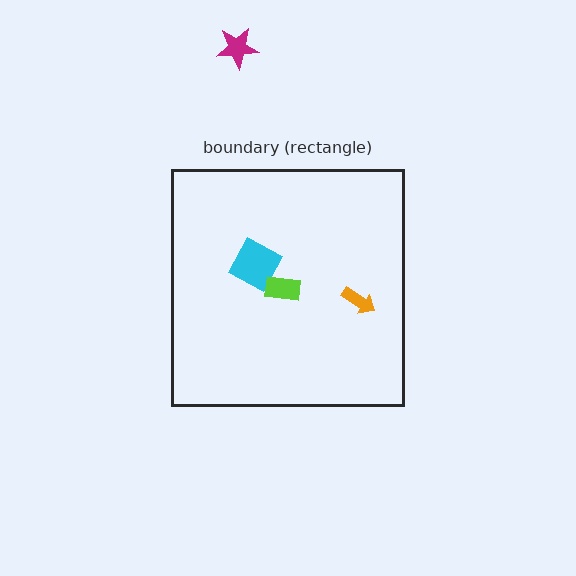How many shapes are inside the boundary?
3 inside, 1 outside.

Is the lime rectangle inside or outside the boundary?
Inside.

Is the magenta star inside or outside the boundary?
Outside.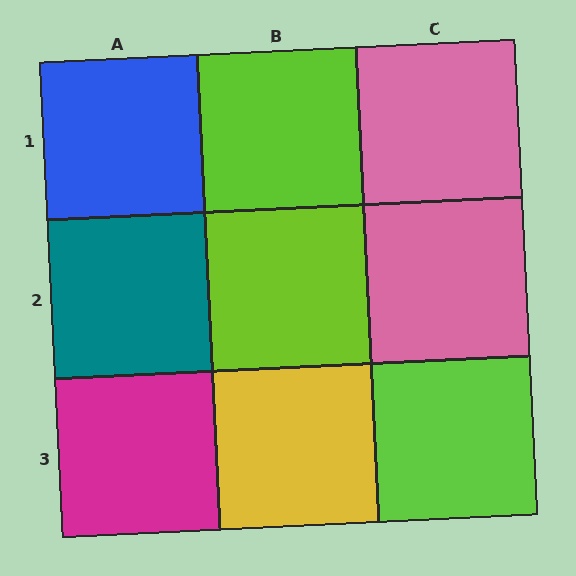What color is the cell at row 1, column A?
Blue.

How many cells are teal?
1 cell is teal.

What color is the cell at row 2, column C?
Pink.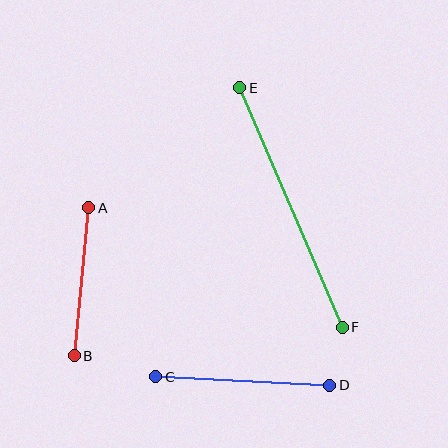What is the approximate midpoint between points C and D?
The midpoint is at approximately (243, 381) pixels.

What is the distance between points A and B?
The distance is approximately 149 pixels.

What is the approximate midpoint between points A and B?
The midpoint is at approximately (82, 282) pixels.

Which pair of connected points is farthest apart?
Points E and F are farthest apart.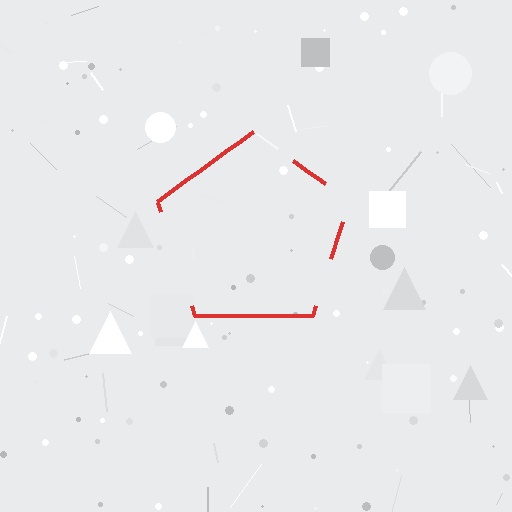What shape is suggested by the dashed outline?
The dashed outline suggests a pentagon.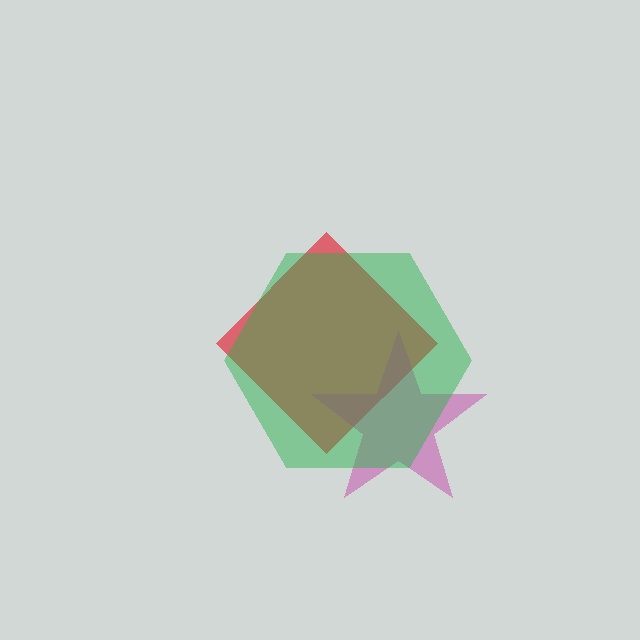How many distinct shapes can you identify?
There are 3 distinct shapes: a red diamond, a magenta star, a green hexagon.